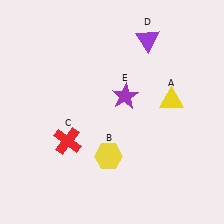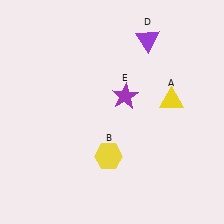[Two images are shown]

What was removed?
The red cross (C) was removed in Image 2.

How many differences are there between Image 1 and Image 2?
There is 1 difference between the two images.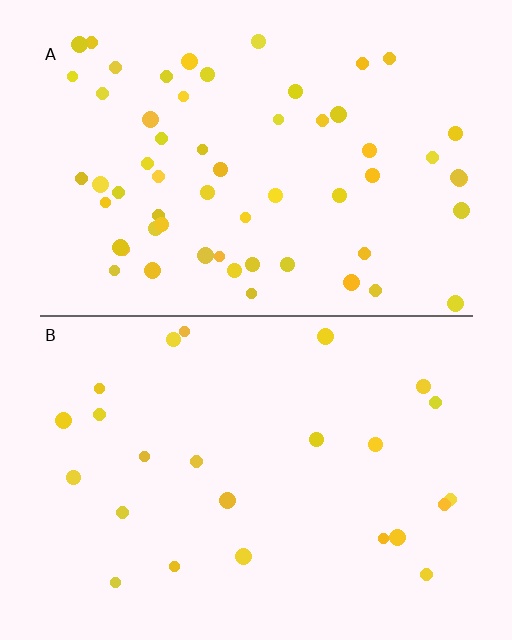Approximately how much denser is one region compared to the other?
Approximately 2.4× — region A over region B.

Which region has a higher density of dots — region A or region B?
A (the top).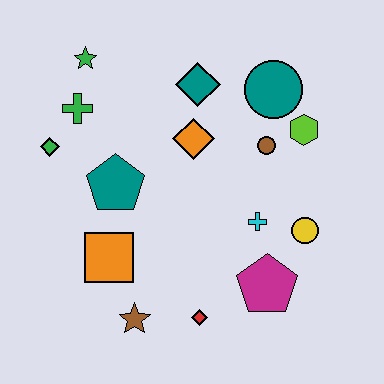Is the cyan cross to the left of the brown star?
No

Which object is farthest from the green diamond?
The yellow circle is farthest from the green diamond.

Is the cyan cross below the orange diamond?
Yes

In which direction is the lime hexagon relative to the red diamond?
The lime hexagon is above the red diamond.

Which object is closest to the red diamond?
The brown star is closest to the red diamond.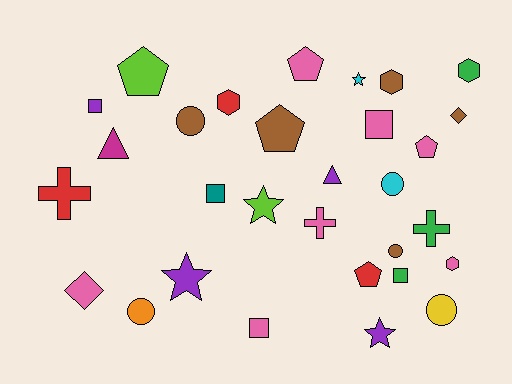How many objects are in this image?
There are 30 objects.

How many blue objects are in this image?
There are no blue objects.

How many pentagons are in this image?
There are 5 pentagons.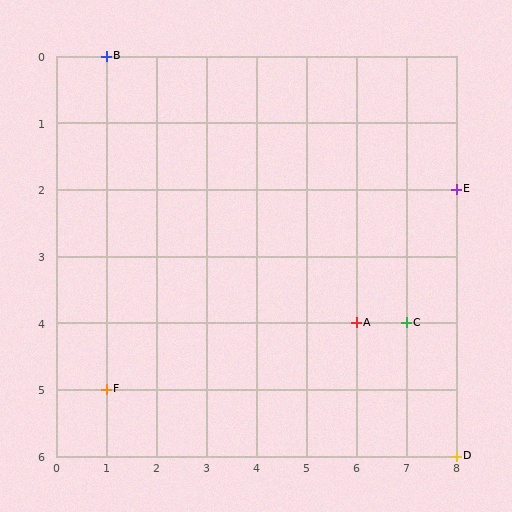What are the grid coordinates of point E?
Point E is at grid coordinates (8, 2).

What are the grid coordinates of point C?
Point C is at grid coordinates (7, 4).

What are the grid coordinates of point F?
Point F is at grid coordinates (1, 5).